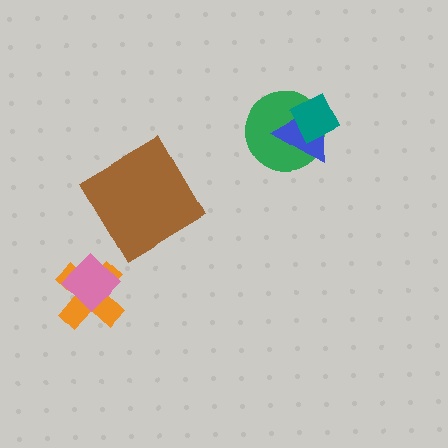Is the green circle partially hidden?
Yes, it is partially covered by another shape.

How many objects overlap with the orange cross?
1 object overlaps with the orange cross.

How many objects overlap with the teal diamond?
2 objects overlap with the teal diamond.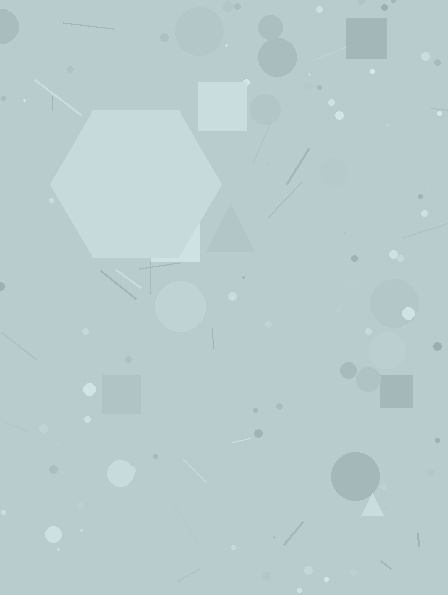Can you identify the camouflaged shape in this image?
The camouflaged shape is a hexagon.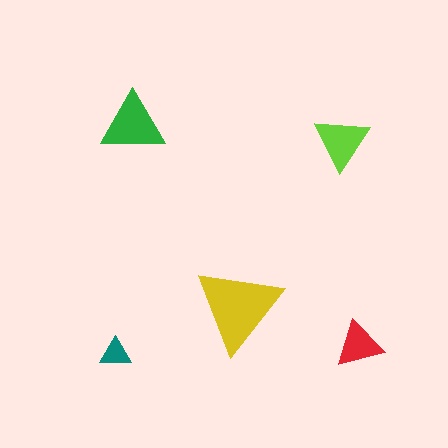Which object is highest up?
The green triangle is topmost.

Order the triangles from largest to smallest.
the yellow one, the green one, the lime one, the red one, the teal one.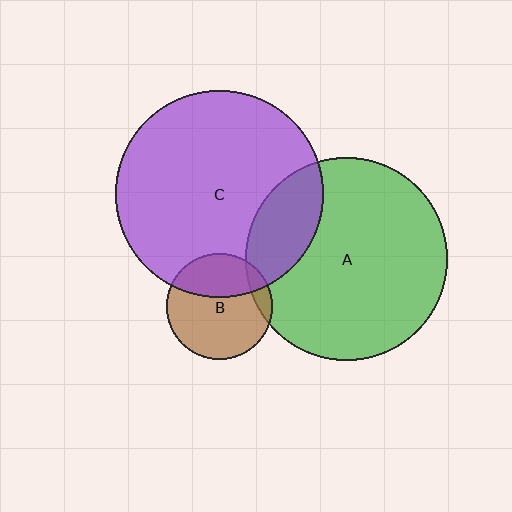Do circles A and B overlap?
Yes.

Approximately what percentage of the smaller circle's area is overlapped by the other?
Approximately 10%.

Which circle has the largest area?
Circle C (purple).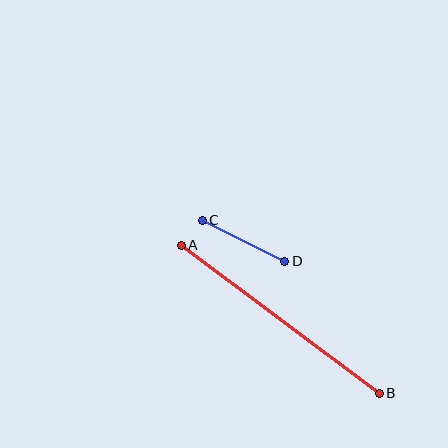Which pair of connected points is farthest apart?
Points A and B are farthest apart.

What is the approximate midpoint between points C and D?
The midpoint is at approximately (244, 241) pixels.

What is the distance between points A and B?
The distance is approximately 247 pixels.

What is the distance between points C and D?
The distance is approximately 92 pixels.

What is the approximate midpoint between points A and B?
The midpoint is at approximately (280, 319) pixels.